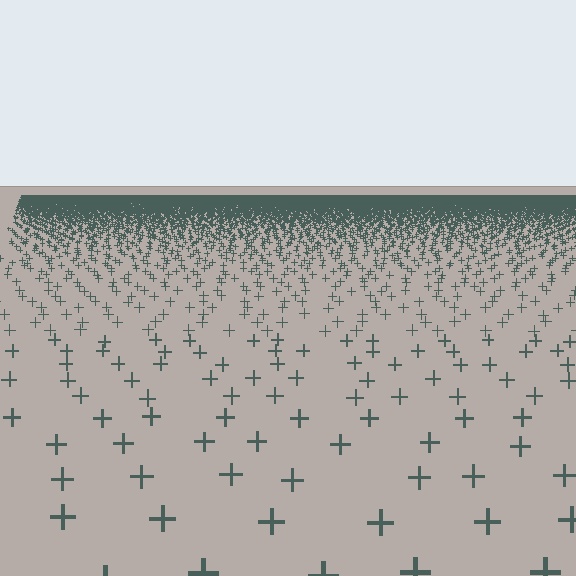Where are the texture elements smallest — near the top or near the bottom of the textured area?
Near the top.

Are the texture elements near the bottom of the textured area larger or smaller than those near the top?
Larger. Near the bottom, elements are closer to the viewer and appear at a bigger on-screen size.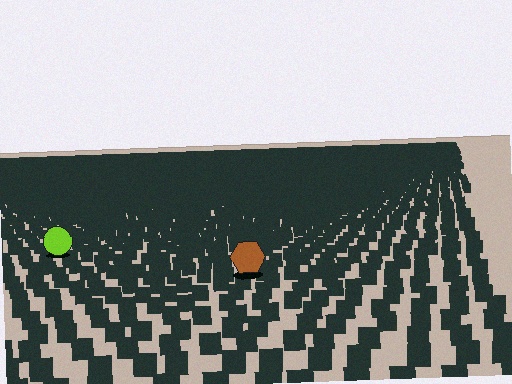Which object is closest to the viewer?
The brown hexagon is closest. The texture marks near it are larger and more spread out.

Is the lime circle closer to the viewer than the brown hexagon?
No. The brown hexagon is closer — you can tell from the texture gradient: the ground texture is coarser near it.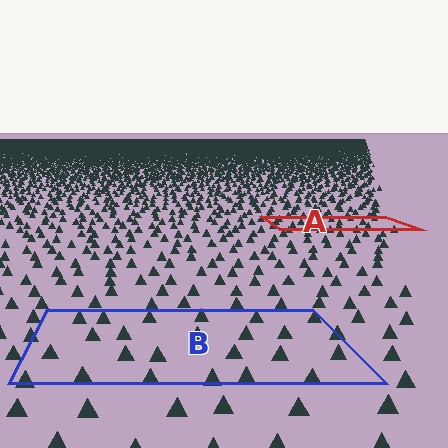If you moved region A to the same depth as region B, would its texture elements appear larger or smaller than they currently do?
They would appear larger. At a closer depth, the same texture elements are projected at a bigger on-screen size.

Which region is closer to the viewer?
Region B is closer. The texture elements there are larger and more spread out.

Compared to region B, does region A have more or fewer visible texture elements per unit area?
Region A has more texture elements per unit area — they are packed more densely because it is farther away.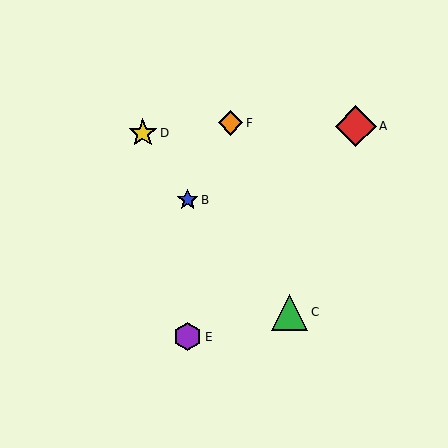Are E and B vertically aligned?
Yes, both are at x≈188.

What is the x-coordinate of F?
Object F is at x≈231.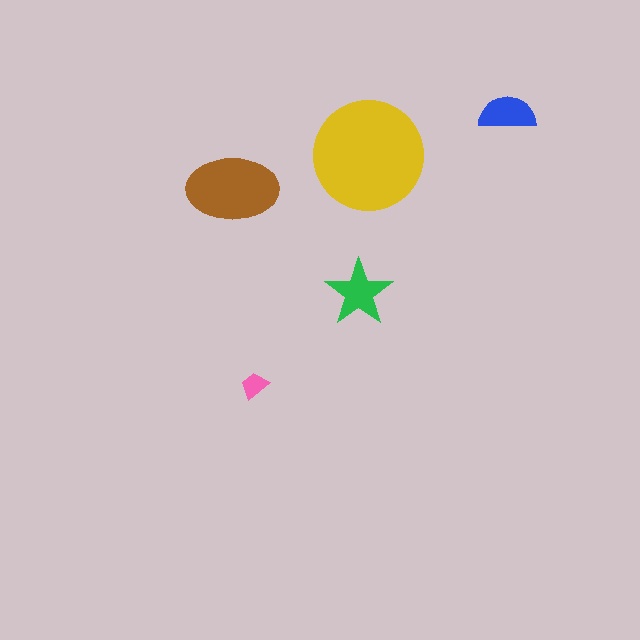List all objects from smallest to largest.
The pink trapezoid, the blue semicircle, the green star, the brown ellipse, the yellow circle.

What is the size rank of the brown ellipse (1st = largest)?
2nd.